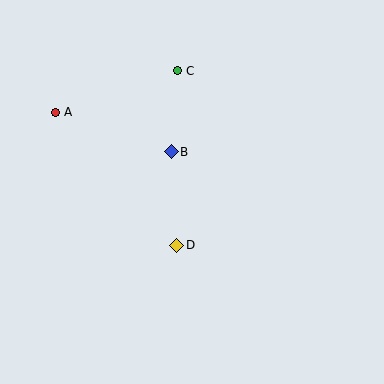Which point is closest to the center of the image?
Point B at (171, 152) is closest to the center.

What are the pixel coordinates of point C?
Point C is at (177, 71).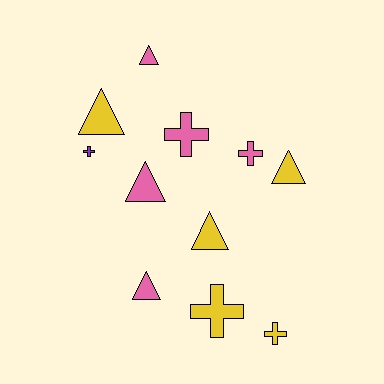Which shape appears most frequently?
Triangle, with 6 objects.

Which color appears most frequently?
Yellow, with 5 objects.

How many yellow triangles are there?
There are 3 yellow triangles.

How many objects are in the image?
There are 11 objects.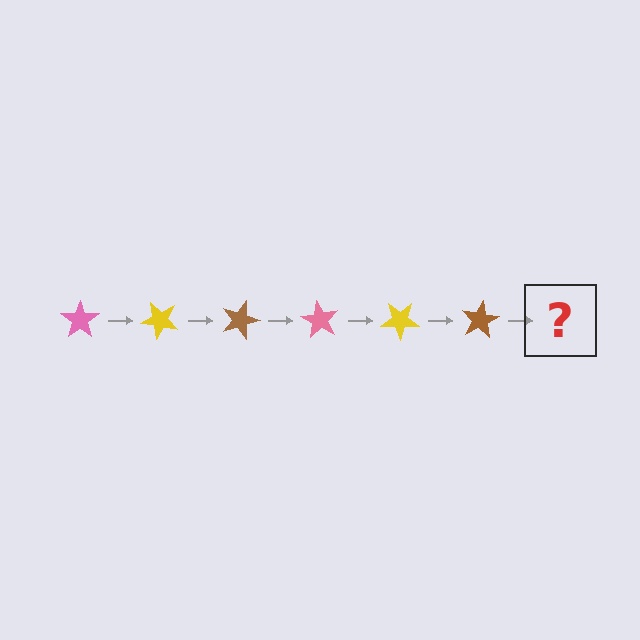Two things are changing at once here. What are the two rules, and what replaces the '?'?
The two rules are that it rotates 45 degrees each step and the color cycles through pink, yellow, and brown. The '?' should be a pink star, rotated 270 degrees from the start.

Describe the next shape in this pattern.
It should be a pink star, rotated 270 degrees from the start.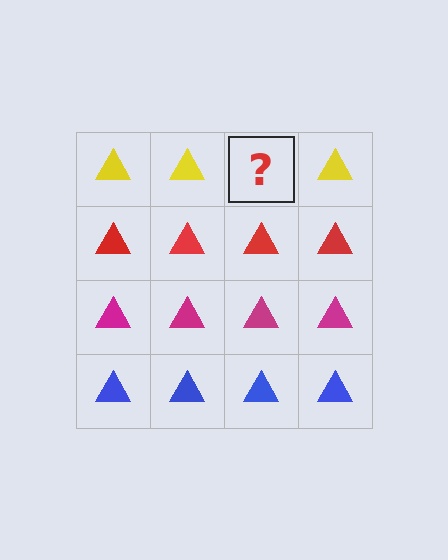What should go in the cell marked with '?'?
The missing cell should contain a yellow triangle.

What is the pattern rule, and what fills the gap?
The rule is that each row has a consistent color. The gap should be filled with a yellow triangle.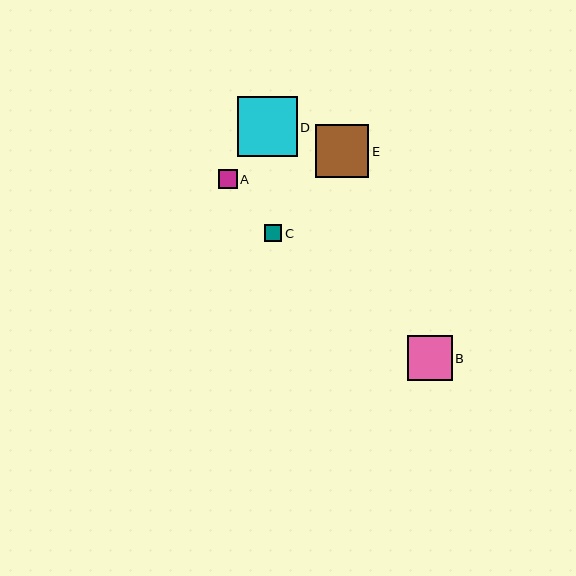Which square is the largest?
Square D is the largest with a size of approximately 60 pixels.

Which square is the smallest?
Square C is the smallest with a size of approximately 17 pixels.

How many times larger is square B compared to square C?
Square B is approximately 2.6 times the size of square C.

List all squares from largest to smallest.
From largest to smallest: D, E, B, A, C.